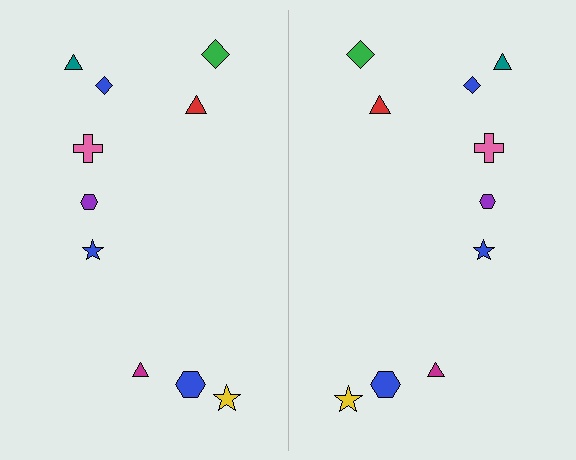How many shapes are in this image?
There are 20 shapes in this image.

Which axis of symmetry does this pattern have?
The pattern has a vertical axis of symmetry running through the center of the image.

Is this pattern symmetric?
Yes, this pattern has bilateral (reflection) symmetry.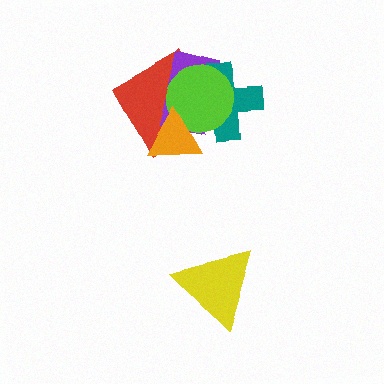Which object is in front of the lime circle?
The orange triangle is in front of the lime circle.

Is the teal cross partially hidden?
Yes, it is partially covered by another shape.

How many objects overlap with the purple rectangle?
4 objects overlap with the purple rectangle.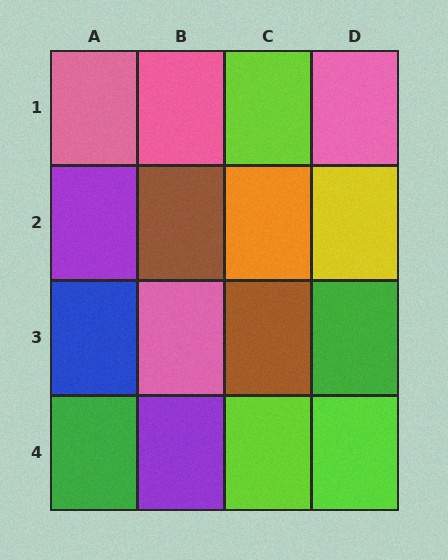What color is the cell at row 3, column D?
Green.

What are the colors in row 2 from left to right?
Purple, brown, orange, yellow.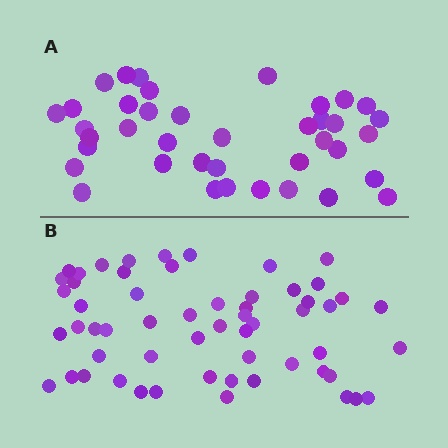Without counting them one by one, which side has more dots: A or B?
Region B (the bottom region) has more dots.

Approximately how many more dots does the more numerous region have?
Region B has approximately 20 more dots than region A.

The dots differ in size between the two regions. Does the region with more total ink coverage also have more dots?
No. Region A has more total ink coverage because its dots are larger, but region B actually contains more individual dots. Total area can be misleading — the number of items is what matters here.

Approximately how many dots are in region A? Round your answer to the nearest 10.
About 40 dots. (The exact count is 39, which rounds to 40.)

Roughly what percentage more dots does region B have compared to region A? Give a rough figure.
About 45% more.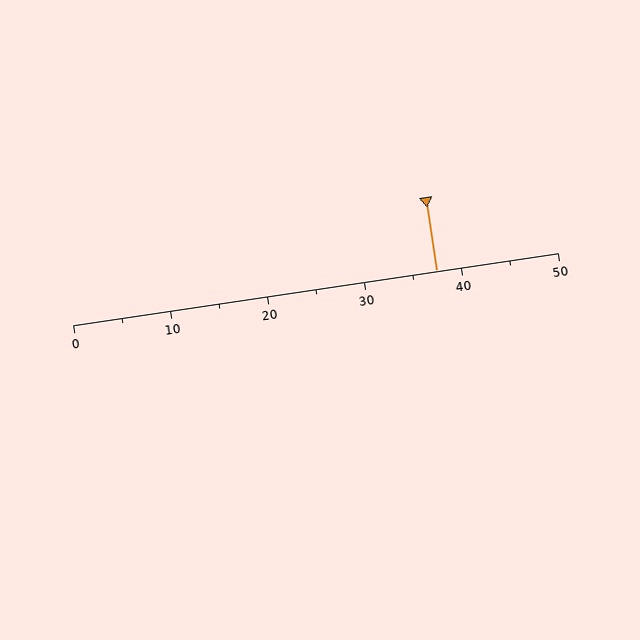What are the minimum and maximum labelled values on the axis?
The axis runs from 0 to 50.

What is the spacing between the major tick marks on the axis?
The major ticks are spaced 10 apart.